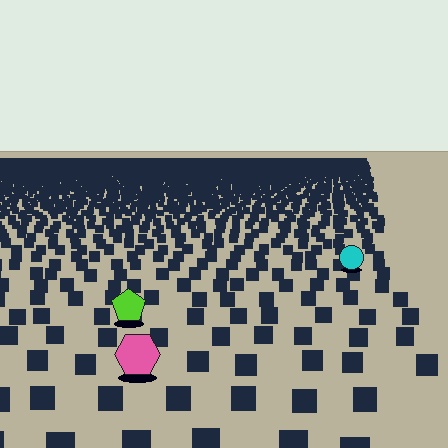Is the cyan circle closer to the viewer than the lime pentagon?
No. The lime pentagon is closer — you can tell from the texture gradient: the ground texture is coarser near it.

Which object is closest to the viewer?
The pink hexagon is closest. The texture marks near it are larger and more spread out.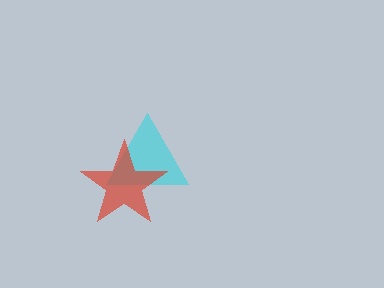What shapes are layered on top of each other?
The layered shapes are: a cyan triangle, a red star.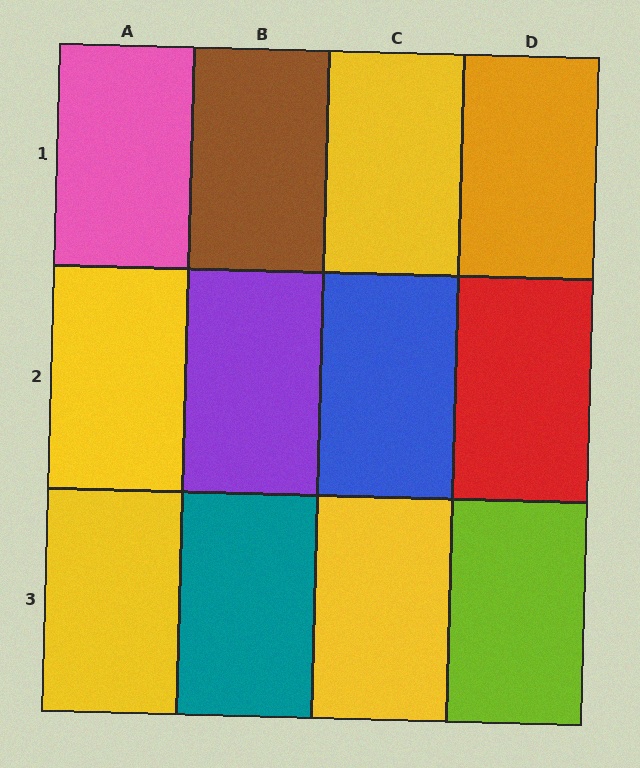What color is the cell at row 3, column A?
Yellow.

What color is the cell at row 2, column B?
Purple.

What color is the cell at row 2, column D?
Red.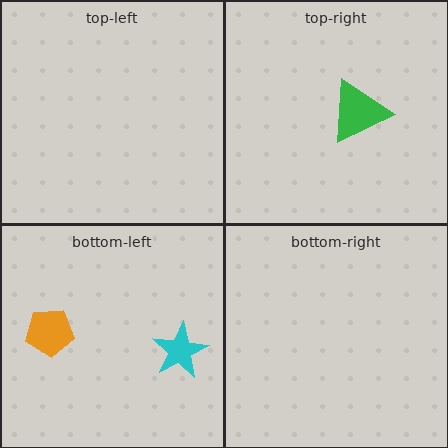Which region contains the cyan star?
The bottom-left region.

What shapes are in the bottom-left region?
The cyan star, the orange pentagon.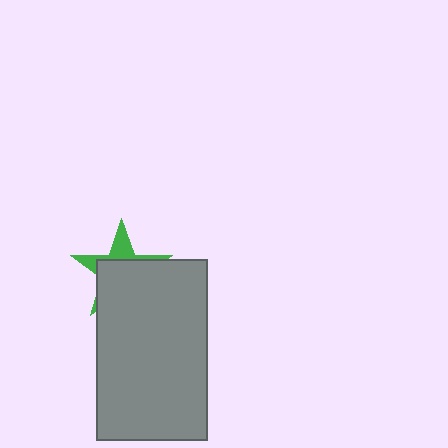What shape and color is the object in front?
The object in front is a gray rectangle.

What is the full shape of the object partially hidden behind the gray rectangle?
The partially hidden object is a green star.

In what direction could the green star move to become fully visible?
The green star could move up. That would shift it out from behind the gray rectangle entirely.